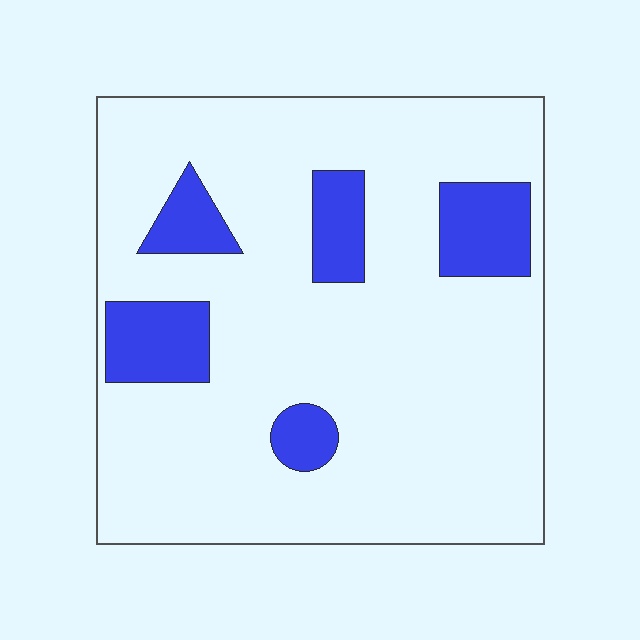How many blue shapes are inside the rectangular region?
5.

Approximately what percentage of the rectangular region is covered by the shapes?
Approximately 15%.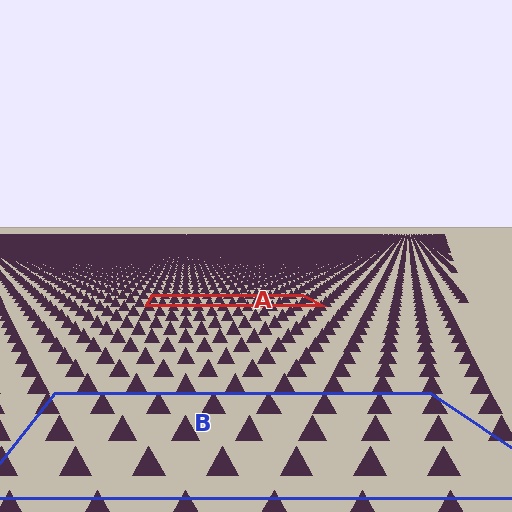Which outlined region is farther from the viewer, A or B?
Region A is farther from the viewer — the texture elements inside it appear smaller and more densely packed.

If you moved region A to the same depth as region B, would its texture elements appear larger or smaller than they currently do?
They would appear larger. At a closer depth, the same texture elements are projected at a bigger on-screen size.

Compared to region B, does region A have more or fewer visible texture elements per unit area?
Region A has more texture elements per unit area — they are packed more densely because it is farther away.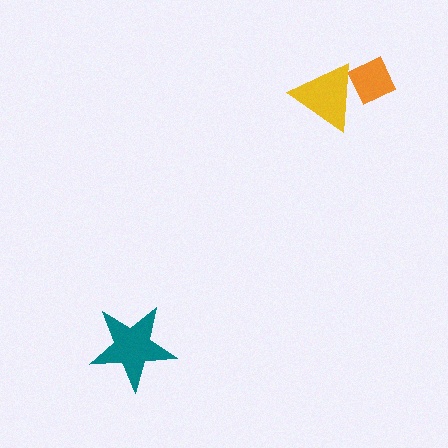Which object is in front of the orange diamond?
The yellow triangle is in front of the orange diamond.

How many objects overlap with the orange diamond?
1 object overlaps with the orange diamond.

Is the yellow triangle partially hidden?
No, no other shape covers it.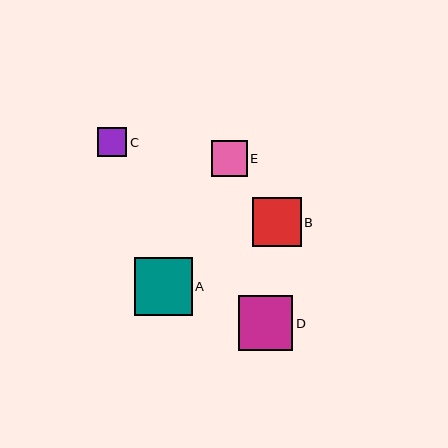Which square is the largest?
Square A is the largest with a size of approximately 58 pixels.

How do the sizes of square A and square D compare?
Square A and square D are approximately the same size.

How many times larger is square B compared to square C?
Square B is approximately 1.7 times the size of square C.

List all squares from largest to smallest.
From largest to smallest: A, D, B, E, C.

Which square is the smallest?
Square C is the smallest with a size of approximately 29 pixels.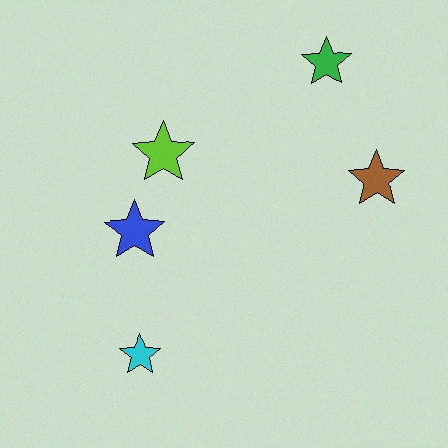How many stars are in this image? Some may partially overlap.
There are 5 stars.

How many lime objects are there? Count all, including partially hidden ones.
There is 1 lime object.